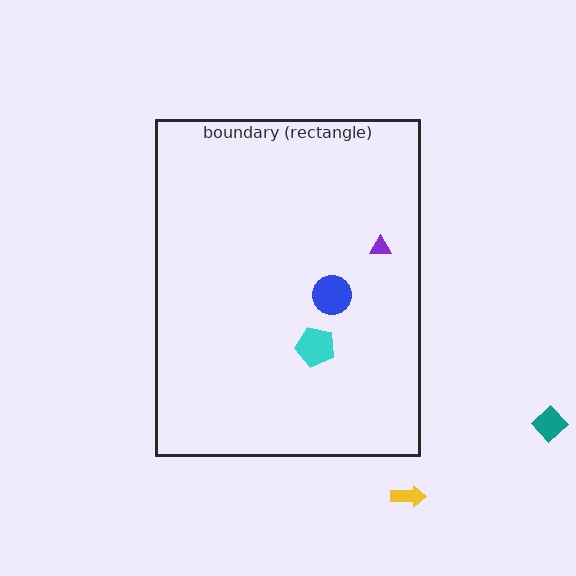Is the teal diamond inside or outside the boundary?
Outside.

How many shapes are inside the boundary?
3 inside, 2 outside.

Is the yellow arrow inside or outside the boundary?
Outside.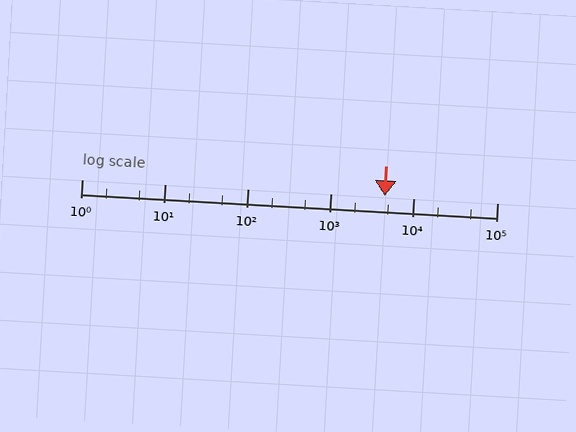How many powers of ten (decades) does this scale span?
The scale spans 5 decades, from 1 to 100000.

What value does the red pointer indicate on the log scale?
The pointer indicates approximately 4500.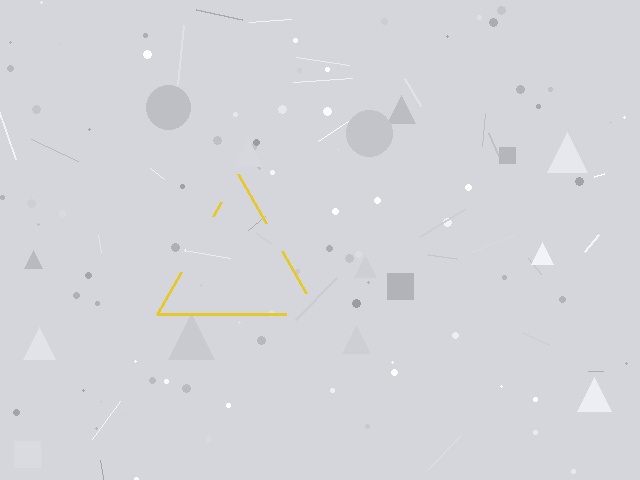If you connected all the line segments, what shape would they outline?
They would outline a triangle.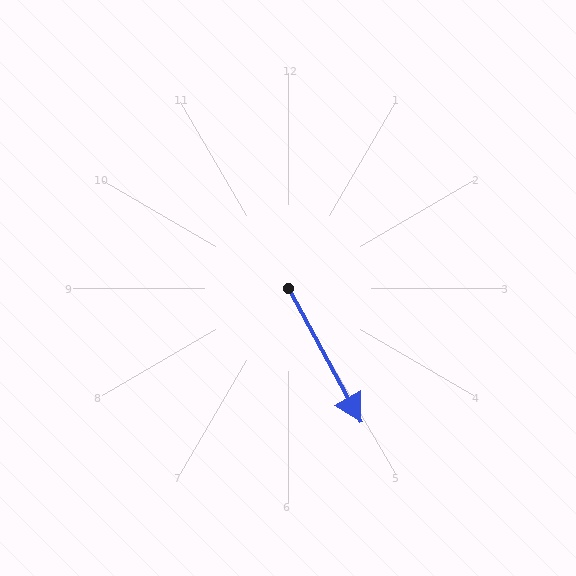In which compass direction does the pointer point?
Southeast.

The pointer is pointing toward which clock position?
Roughly 5 o'clock.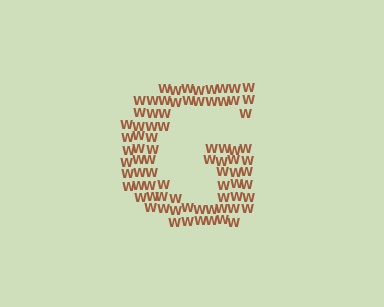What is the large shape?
The large shape is the letter G.